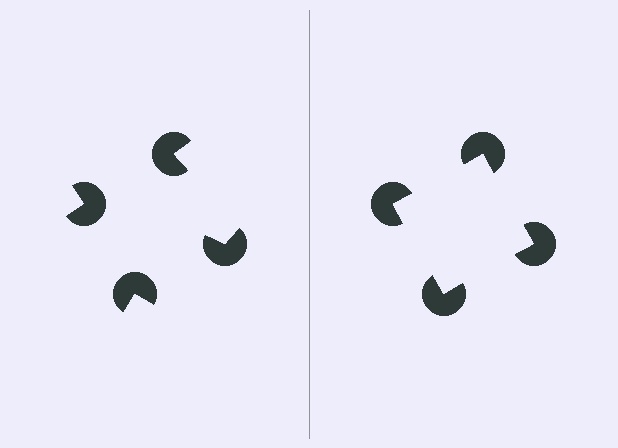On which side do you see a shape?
An illusory square appears on the right side. On the left side the wedge cuts are rotated, so no coherent shape forms.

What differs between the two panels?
The pac-man discs are positioned identically on both sides; only the wedge orientations differ. On the right they align to a square; on the left they are misaligned.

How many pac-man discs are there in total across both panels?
8 — 4 on each side.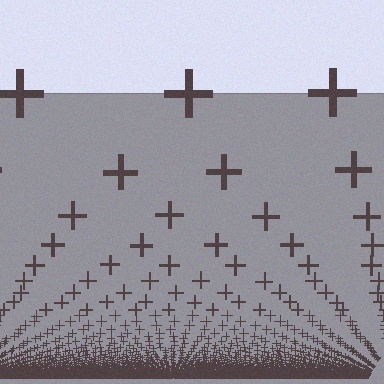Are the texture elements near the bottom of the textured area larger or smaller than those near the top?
Smaller. The gradient is inverted — elements near the bottom are smaller and denser.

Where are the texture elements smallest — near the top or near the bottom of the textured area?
Near the bottom.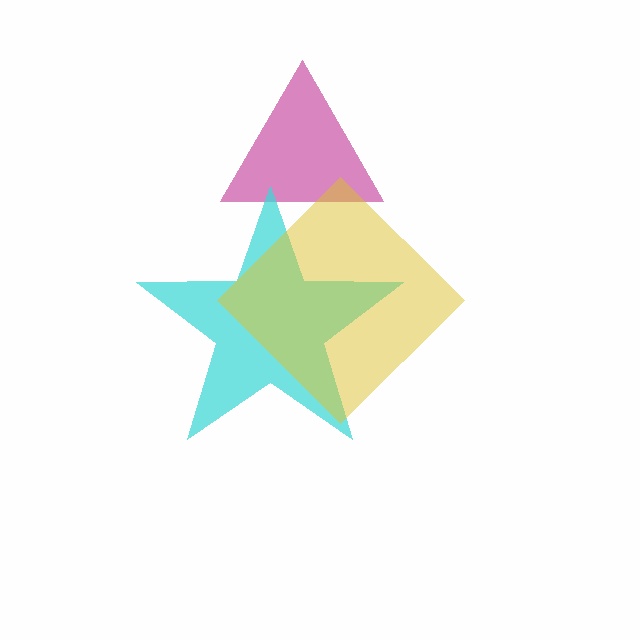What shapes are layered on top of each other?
The layered shapes are: a magenta triangle, a cyan star, a yellow diamond.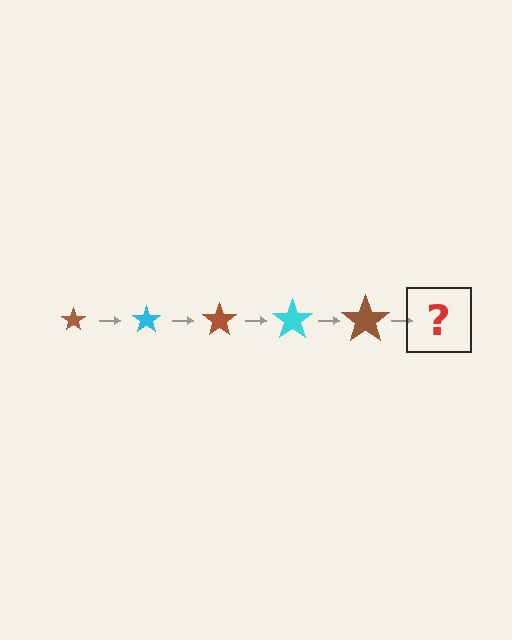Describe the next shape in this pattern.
It should be a cyan star, larger than the previous one.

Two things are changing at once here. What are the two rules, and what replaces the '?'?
The two rules are that the star grows larger each step and the color cycles through brown and cyan. The '?' should be a cyan star, larger than the previous one.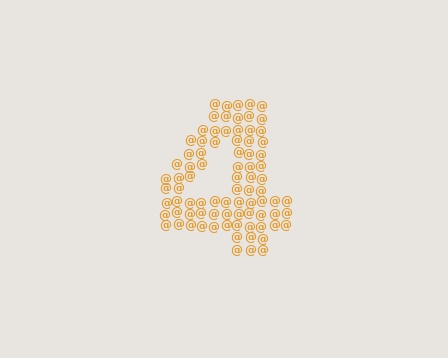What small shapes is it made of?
It is made of small at signs.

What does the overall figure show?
The overall figure shows the digit 4.